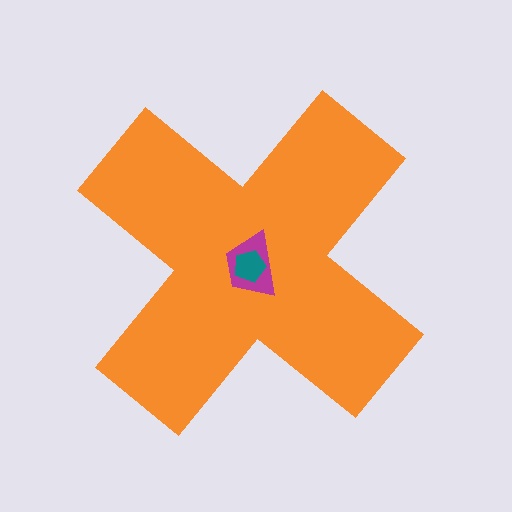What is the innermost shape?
The teal pentagon.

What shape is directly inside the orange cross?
The magenta trapezoid.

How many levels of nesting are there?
3.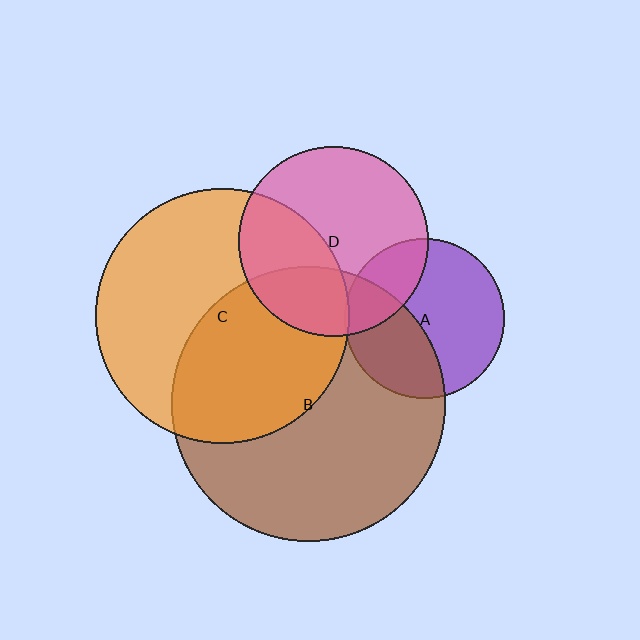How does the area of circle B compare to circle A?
Approximately 2.9 times.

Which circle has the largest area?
Circle B (brown).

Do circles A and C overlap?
Yes.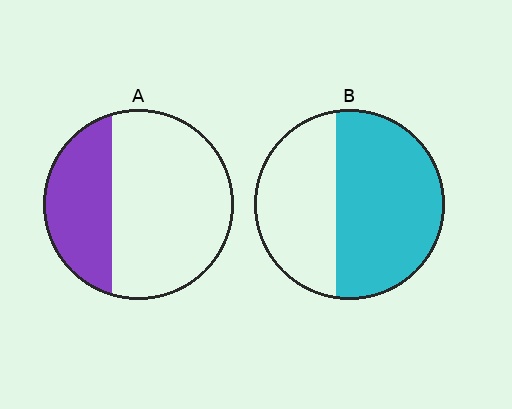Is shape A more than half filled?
No.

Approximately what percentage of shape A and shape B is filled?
A is approximately 35% and B is approximately 60%.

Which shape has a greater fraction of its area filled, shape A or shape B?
Shape B.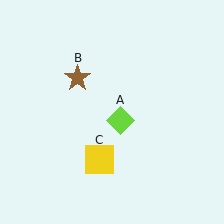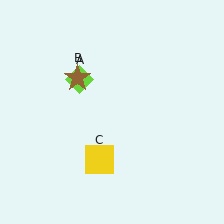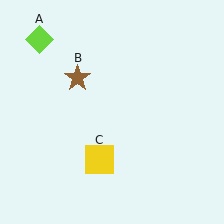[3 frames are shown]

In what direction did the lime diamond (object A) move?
The lime diamond (object A) moved up and to the left.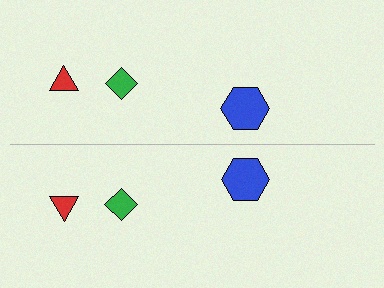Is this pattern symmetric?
Yes, this pattern has bilateral (reflection) symmetry.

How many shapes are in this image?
There are 6 shapes in this image.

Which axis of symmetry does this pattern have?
The pattern has a horizontal axis of symmetry running through the center of the image.